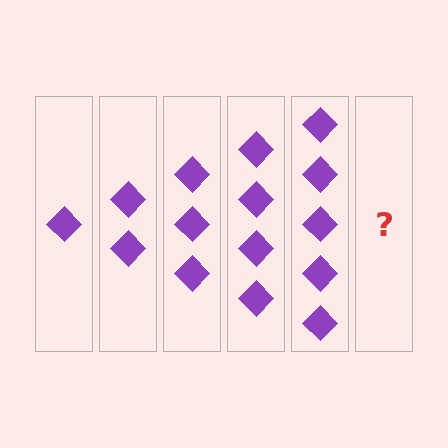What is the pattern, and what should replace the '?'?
The pattern is that each step adds one more diamond. The '?' should be 6 diamonds.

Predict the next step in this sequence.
The next step is 6 diamonds.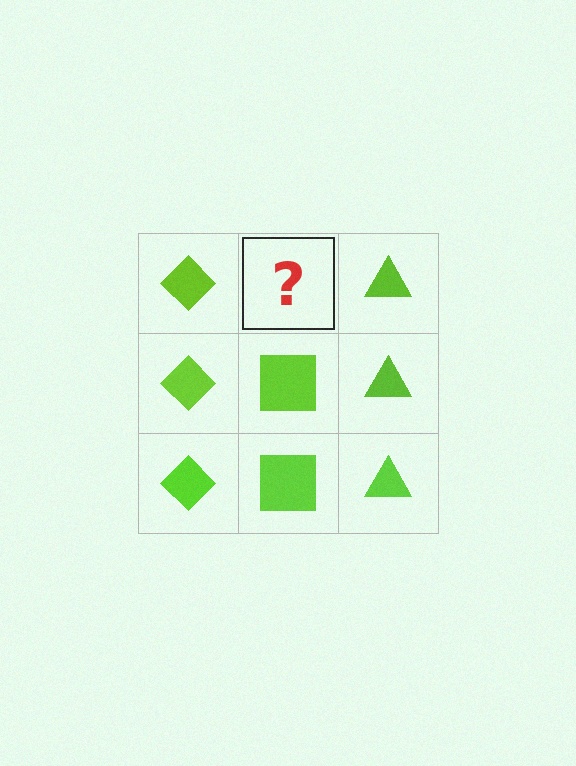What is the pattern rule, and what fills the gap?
The rule is that each column has a consistent shape. The gap should be filled with a lime square.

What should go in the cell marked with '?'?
The missing cell should contain a lime square.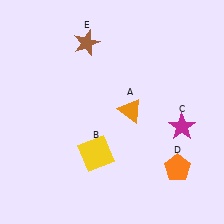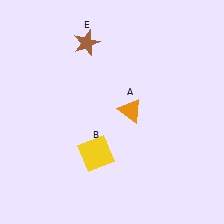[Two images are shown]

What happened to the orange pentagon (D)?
The orange pentagon (D) was removed in Image 2. It was in the bottom-right area of Image 1.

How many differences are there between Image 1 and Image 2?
There are 2 differences between the two images.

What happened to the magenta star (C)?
The magenta star (C) was removed in Image 2. It was in the bottom-right area of Image 1.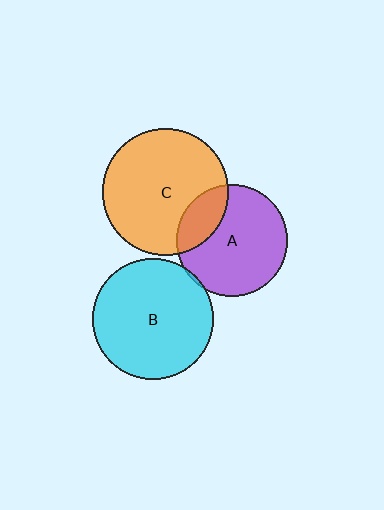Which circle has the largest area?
Circle C (orange).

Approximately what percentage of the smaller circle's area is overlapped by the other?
Approximately 5%.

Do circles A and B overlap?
Yes.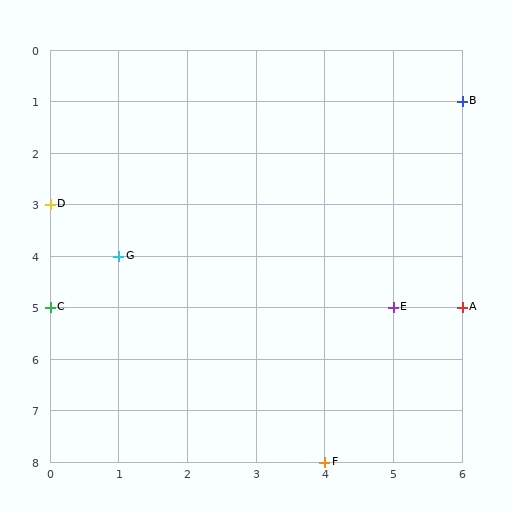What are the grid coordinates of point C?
Point C is at grid coordinates (0, 5).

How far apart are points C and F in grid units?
Points C and F are 4 columns and 3 rows apart (about 5.0 grid units diagonally).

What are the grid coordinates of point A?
Point A is at grid coordinates (6, 5).